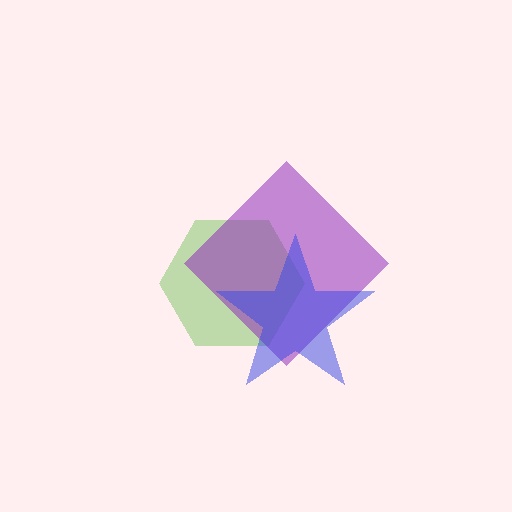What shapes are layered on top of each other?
The layered shapes are: a lime hexagon, a purple diamond, a blue star.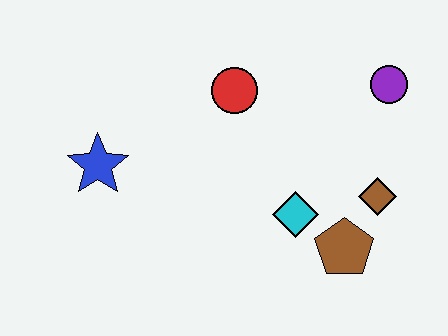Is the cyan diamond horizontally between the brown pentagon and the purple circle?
No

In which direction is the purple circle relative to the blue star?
The purple circle is to the right of the blue star.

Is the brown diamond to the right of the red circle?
Yes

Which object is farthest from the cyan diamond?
The blue star is farthest from the cyan diamond.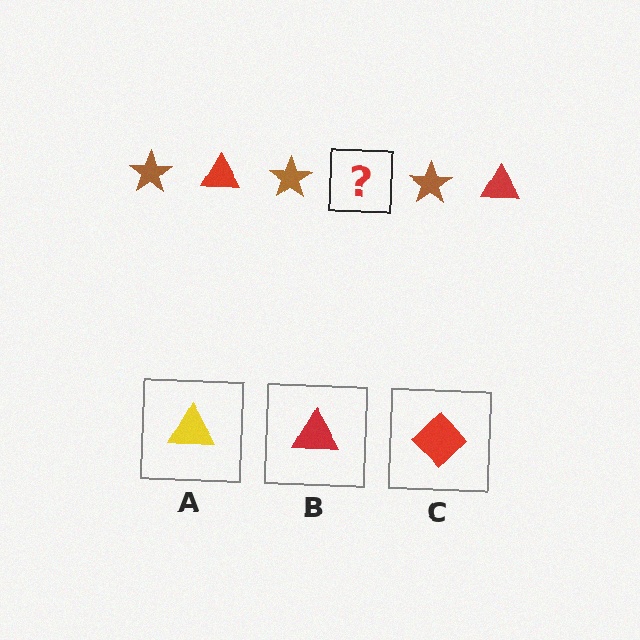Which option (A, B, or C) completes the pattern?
B.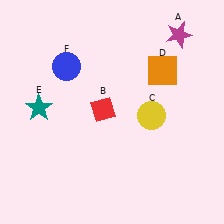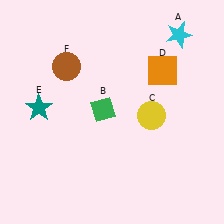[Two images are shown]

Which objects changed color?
A changed from magenta to cyan. B changed from red to green. F changed from blue to brown.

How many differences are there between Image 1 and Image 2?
There are 3 differences between the two images.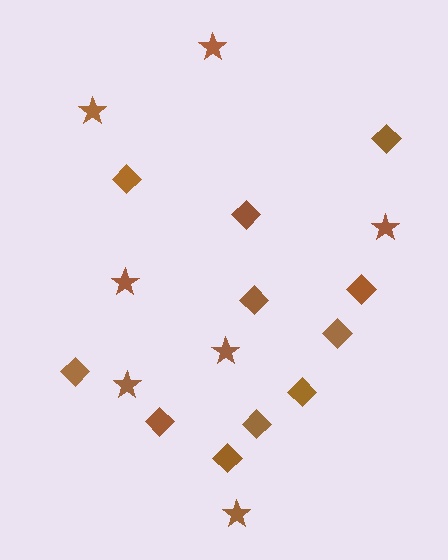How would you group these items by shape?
There are 2 groups: one group of diamonds (11) and one group of stars (7).